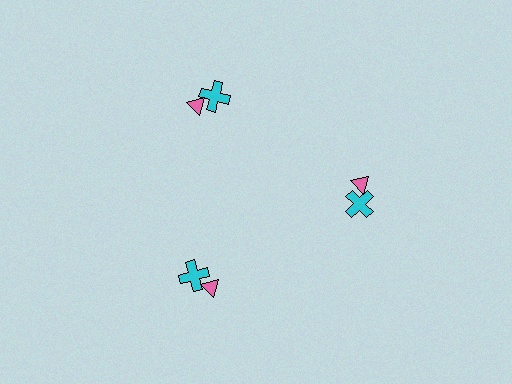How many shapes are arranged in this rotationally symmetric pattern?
There are 6 shapes, arranged in 3 groups of 2.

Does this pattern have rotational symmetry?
Yes, this pattern has 3-fold rotational symmetry. It looks the same after rotating 120 degrees around the center.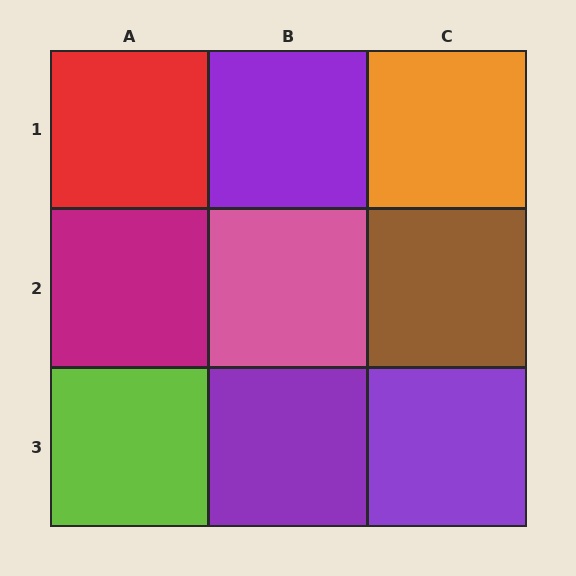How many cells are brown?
1 cell is brown.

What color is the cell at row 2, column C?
Brown.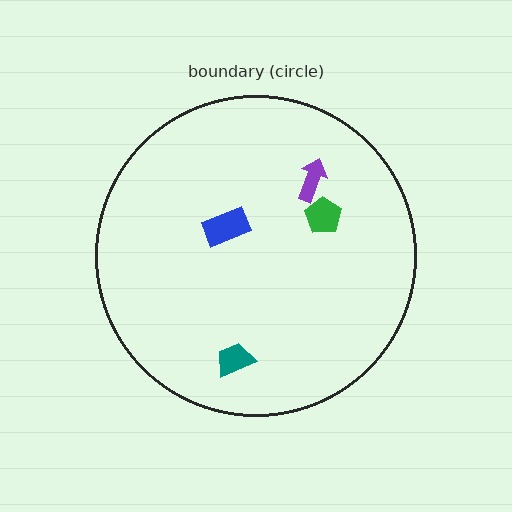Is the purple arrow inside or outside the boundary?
Inside.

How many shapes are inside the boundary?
4 inside, 0 outside.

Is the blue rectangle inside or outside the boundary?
Inside.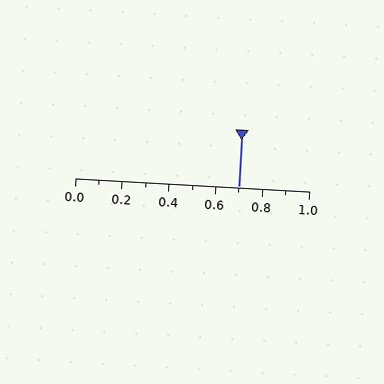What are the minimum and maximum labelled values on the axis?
The axis runs from 0.0 to 1.0.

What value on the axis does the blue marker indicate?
The marker indicates approximately 0.7.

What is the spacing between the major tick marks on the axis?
The major ticks are spaced 0.2 apart.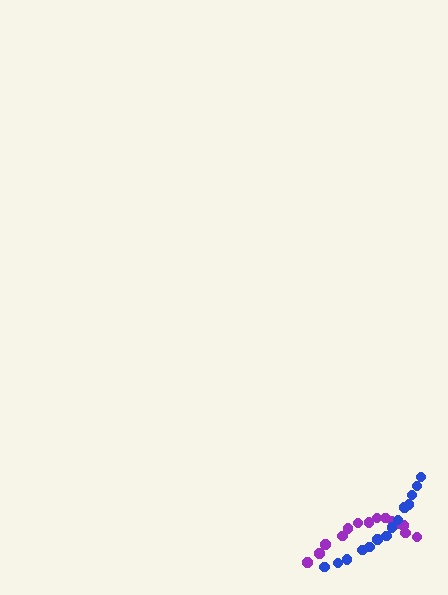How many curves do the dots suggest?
There are 2 distinct paths.